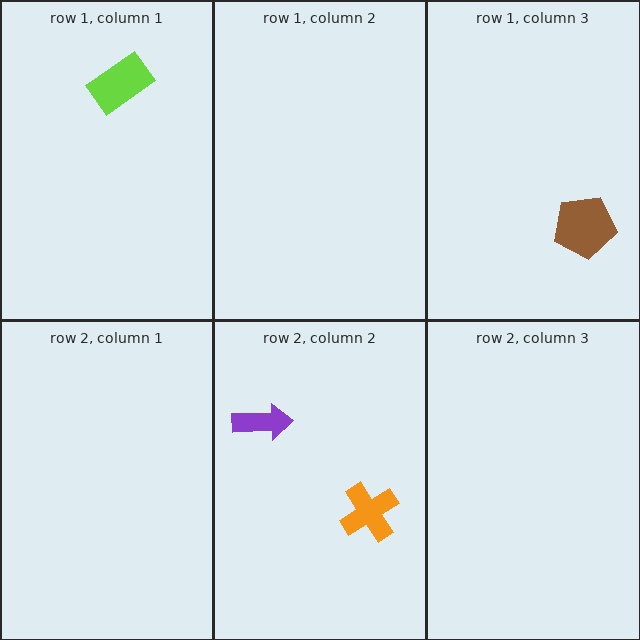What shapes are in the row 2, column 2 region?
The purple arrow, the orange cross.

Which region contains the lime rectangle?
The row 1, column 1 region.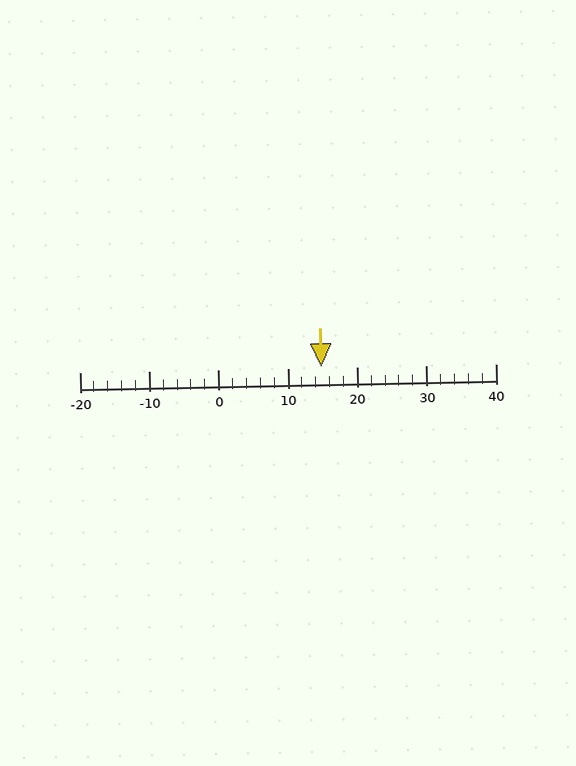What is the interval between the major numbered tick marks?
The major tick marks are spaced 10 units apart.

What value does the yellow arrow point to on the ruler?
The yellow arrow points to approximately 15.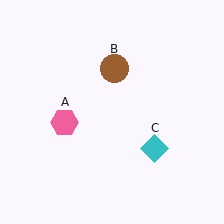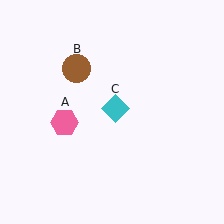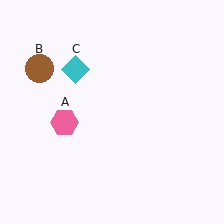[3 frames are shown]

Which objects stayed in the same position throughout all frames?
Pink hexagon (object A) remained stationary.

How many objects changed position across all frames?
2 objects changed position: brown circle (object B), cyan diamond (object C).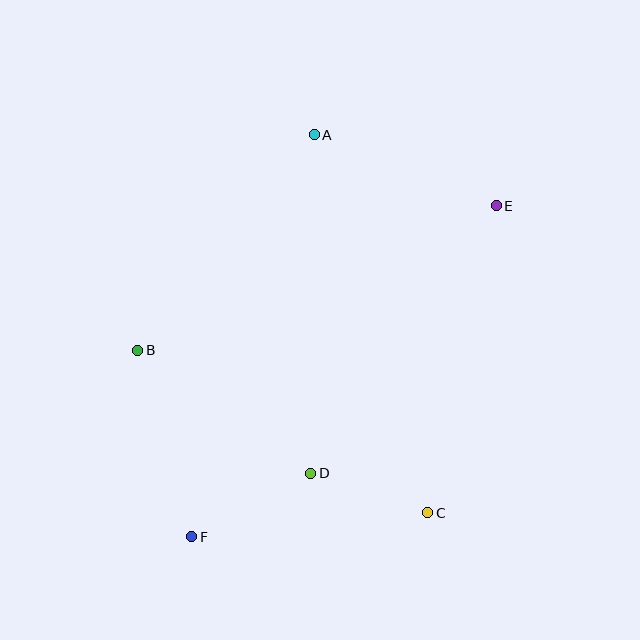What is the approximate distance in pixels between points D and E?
The distance between D and E is approximately 326 pixels.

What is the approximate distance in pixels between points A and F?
The distance between A and F is approximately 420 pixels.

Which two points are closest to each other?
Points C and D are closest to each other.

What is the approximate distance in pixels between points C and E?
The distance between C and E is approximately 315 pixels.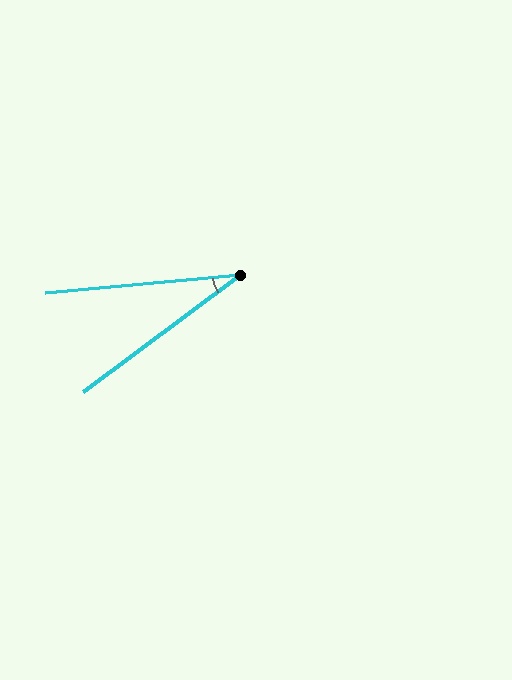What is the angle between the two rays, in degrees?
Approximately 31 degrees.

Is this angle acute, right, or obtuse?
It is acute.